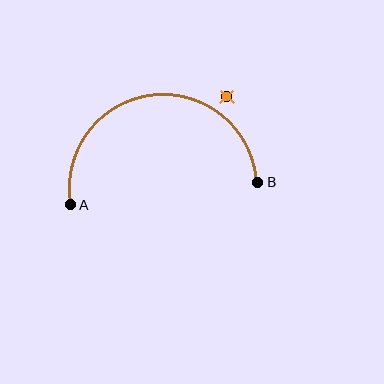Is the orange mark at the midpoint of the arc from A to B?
No — the orange mark does not lie on the arc at all. It sits slightly outside the curve.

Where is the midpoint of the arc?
The arc midpoint is the point on the curve farthest from the straight line joining A and B. It sits above that line.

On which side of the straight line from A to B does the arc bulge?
The arc bulges above the straight line connecting A and B.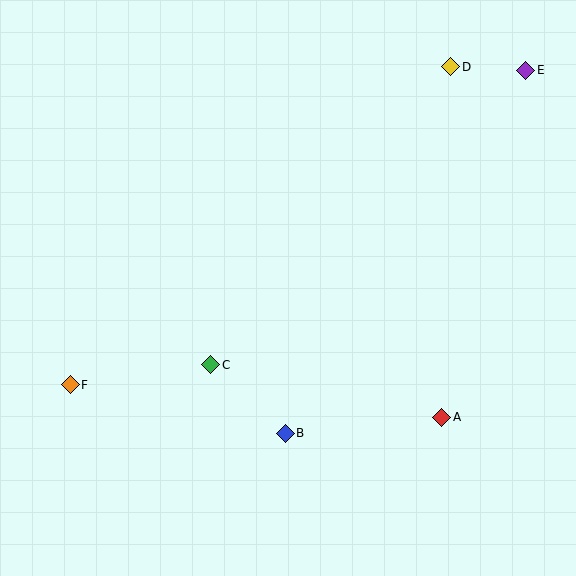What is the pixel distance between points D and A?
The distance between D and A is 351 pixels.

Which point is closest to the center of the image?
Point C at (211, 365) is closest to the center.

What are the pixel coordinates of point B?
Point B is at (285, 433).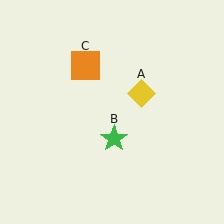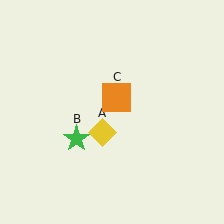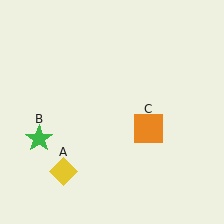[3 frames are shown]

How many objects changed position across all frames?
3 objects changed position: yellow diamond (object A), green star (object B), orange square (object C).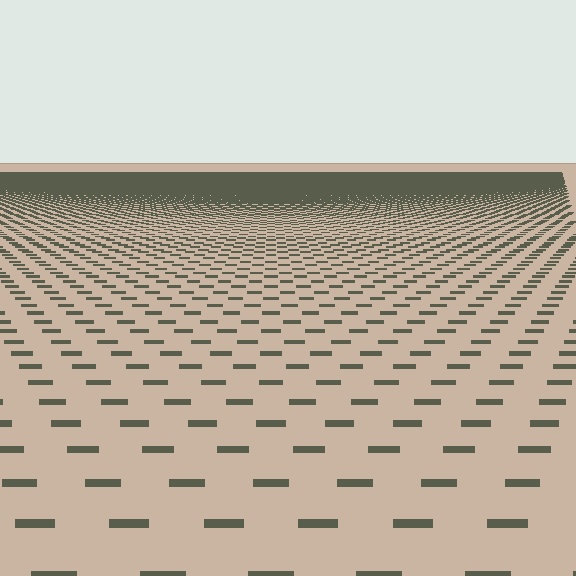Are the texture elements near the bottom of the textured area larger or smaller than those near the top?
Larger. Near the bottom, elements are closer to the viewer and appear at a bigger on-screen size.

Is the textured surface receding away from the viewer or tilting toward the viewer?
The surface is receding away from the viewer. Texture elements get smaller and denser toward the top.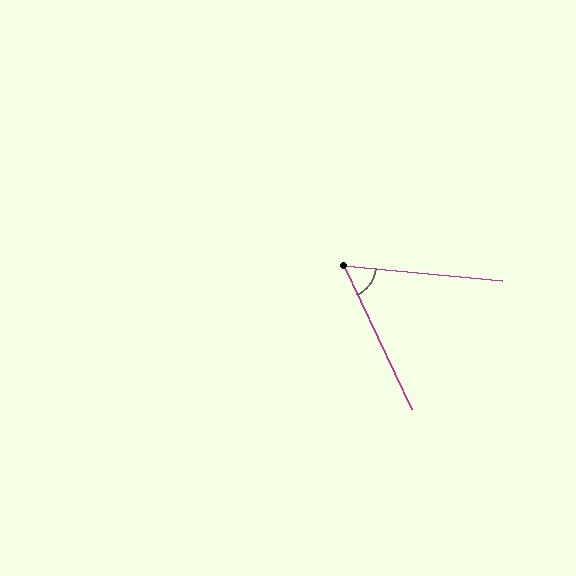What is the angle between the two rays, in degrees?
Approximately 59 degrees.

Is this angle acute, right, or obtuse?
It is acute.